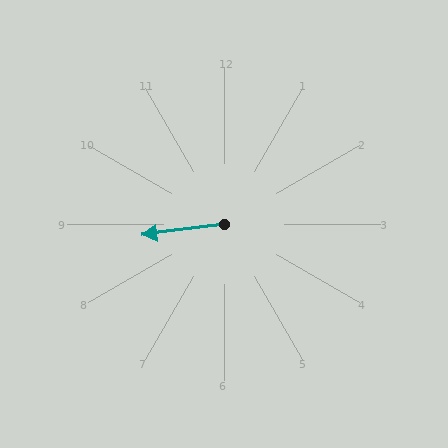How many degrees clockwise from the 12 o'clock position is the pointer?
Approximately 262 degrees.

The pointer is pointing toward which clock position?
Roughly 9 o'clock.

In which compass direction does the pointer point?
West.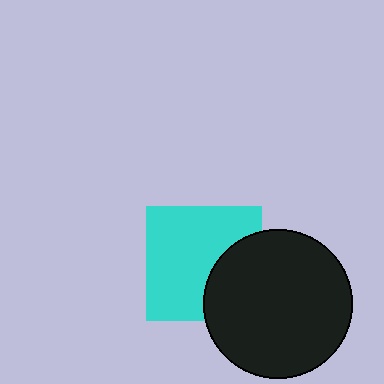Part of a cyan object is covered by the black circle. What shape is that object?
It is a square.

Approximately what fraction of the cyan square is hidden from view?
Roughly 31% of the cyan square is hidden behind the black circle.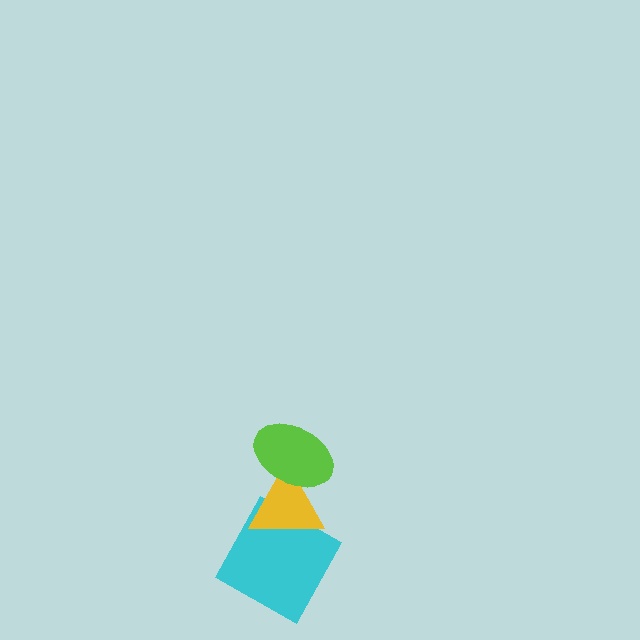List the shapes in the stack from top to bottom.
From top to bottom: the lime ellipse, the yellow triangle, the cyan square.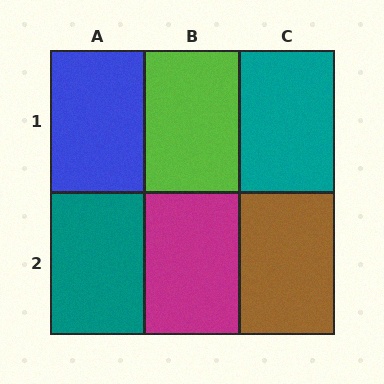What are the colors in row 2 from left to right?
Teal, magenta, brown.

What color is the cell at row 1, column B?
Lime.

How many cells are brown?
1 cell is brown.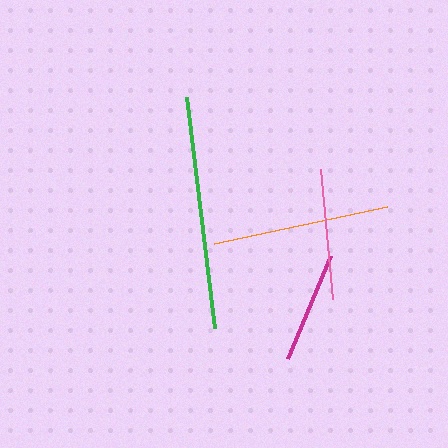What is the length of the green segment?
The green segment is approximately 232 pixels long.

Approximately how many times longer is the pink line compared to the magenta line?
The pink line is approximately 1.2 times the length of the magenta line.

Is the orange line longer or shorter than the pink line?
The orange line is longer than the pink line.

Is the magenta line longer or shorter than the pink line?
The pink line is longer than the magenta line.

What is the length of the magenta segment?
The magenta segment is approximately 111 pixels long.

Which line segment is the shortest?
The magenta line is the shortest at approximately 111 pixels.